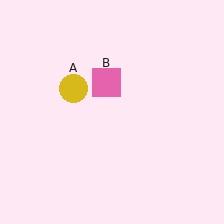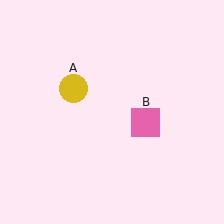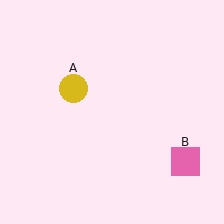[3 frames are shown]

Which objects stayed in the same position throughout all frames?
Yellow circle (object A) remained stationary.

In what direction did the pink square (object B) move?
The pink square (object B) moved down and to the right.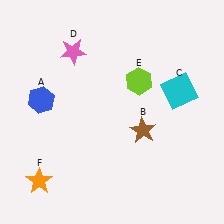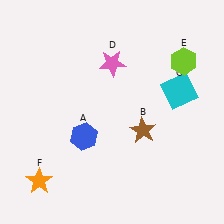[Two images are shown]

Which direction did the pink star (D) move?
The pink star (D) moved right.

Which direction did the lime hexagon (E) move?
The lime hexagon (E) moved right.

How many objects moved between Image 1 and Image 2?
3 objects moved between the two images.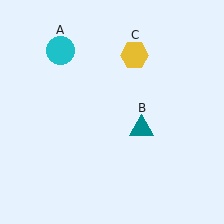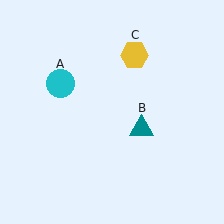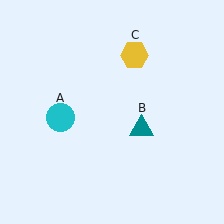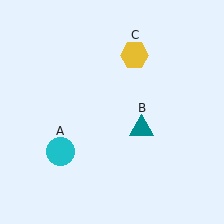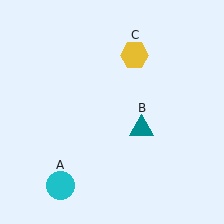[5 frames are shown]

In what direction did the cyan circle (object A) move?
The cyan circle (object A) moved down.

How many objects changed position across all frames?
1 object changed position: cyan circle (object A).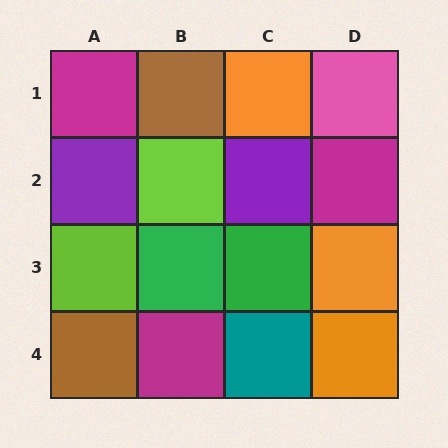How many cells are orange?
3 cells are orange.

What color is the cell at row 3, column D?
Orange.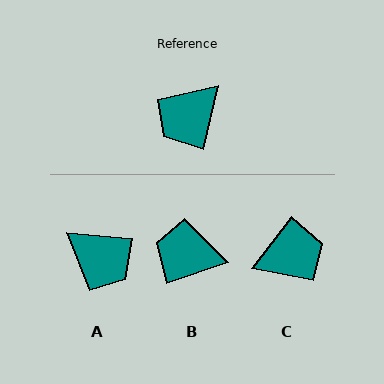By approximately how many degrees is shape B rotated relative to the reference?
Approximately 59 degrees clockwise.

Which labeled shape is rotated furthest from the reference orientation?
C, about 157 degrees away.